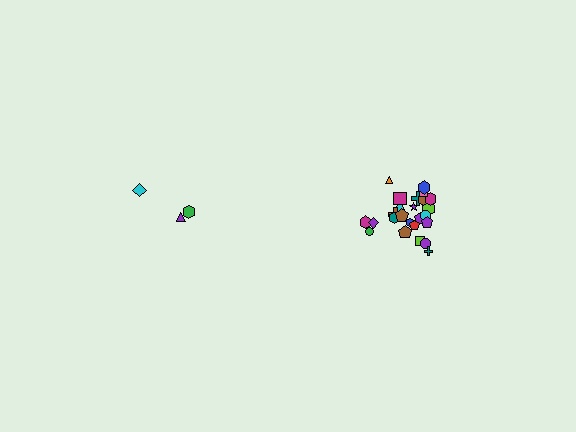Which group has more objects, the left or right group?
The right group.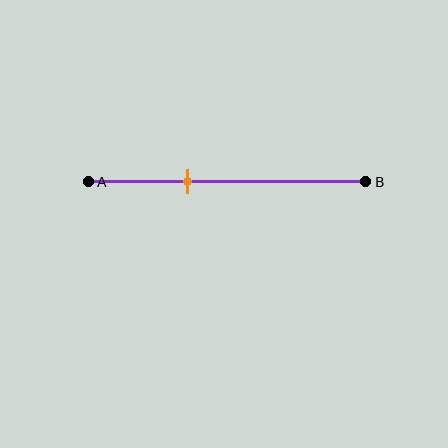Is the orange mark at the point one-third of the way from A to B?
Yes, the mark is approximately at the one-third point.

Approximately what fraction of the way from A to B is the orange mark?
The orange mark is approximately 35% of the way from A to B.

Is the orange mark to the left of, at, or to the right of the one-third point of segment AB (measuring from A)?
The orange mark is approximately at the one-third point of segment AB.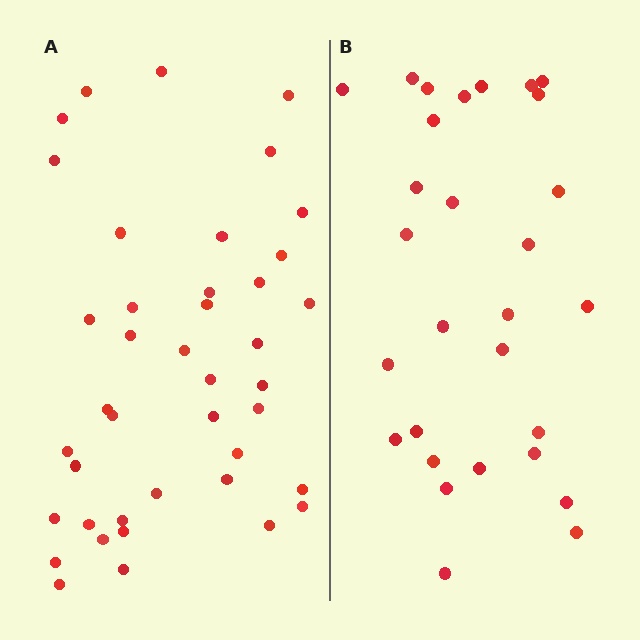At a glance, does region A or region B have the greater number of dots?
Region A (the left region) has more dots.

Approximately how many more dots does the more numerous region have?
Region A has roughly 12 or so more dots than region B.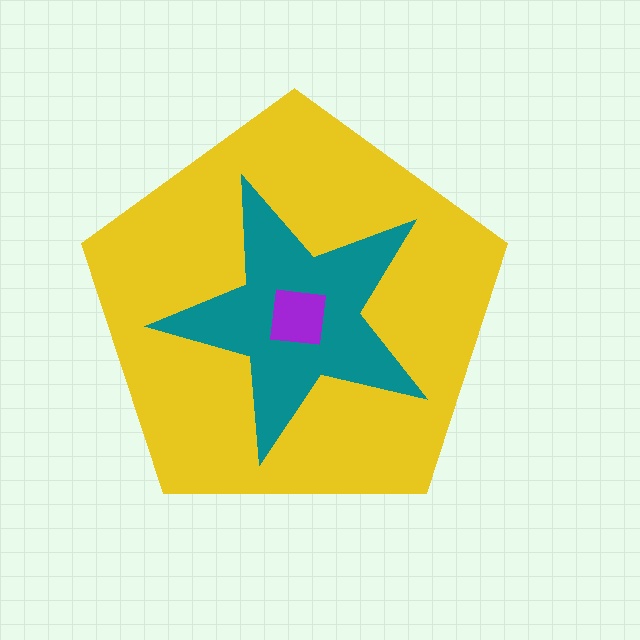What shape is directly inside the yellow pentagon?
The teal star.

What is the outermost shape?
The yellow pentagon.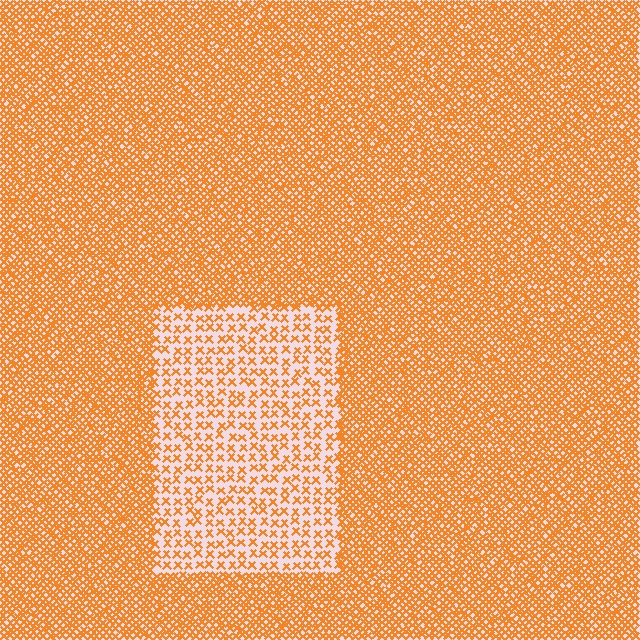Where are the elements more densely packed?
The elements are more densely packed outside the rectangle boundary.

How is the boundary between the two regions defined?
The boundary is defined by a change in element density (approximately 2.6x ratio). All elements are the same color, size, and shape.